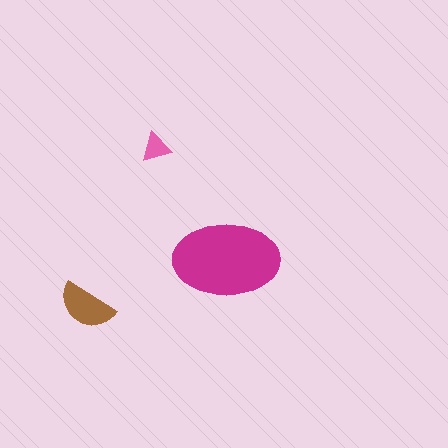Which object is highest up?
The pink triangle is topmost.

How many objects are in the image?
There are 3 objects in the image.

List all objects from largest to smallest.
The magenta ellipse, the brown semicircle, the pink triangle.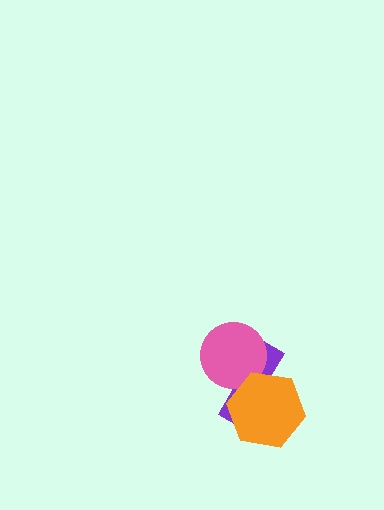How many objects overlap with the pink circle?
2 objects overlap with the pink circle.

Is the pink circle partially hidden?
Yes, it is partially covered by another shape.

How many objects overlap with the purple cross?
2 objects overlap with the purple cross.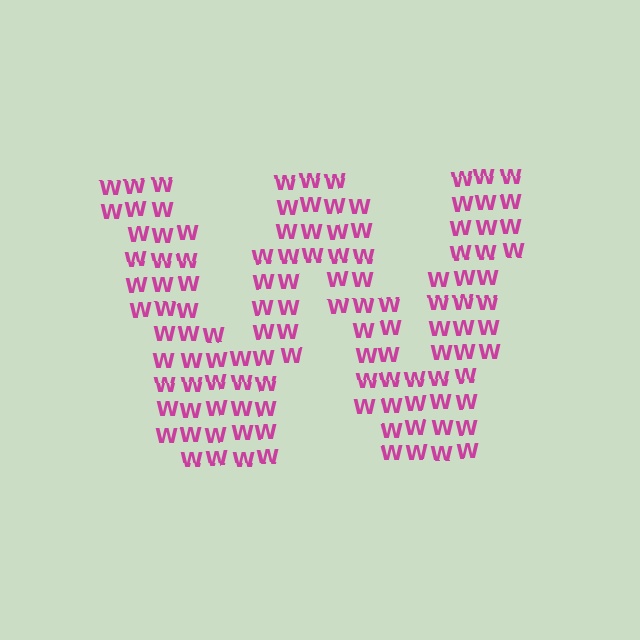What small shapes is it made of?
It is made of small letter W's.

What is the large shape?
The large shape is the letter W.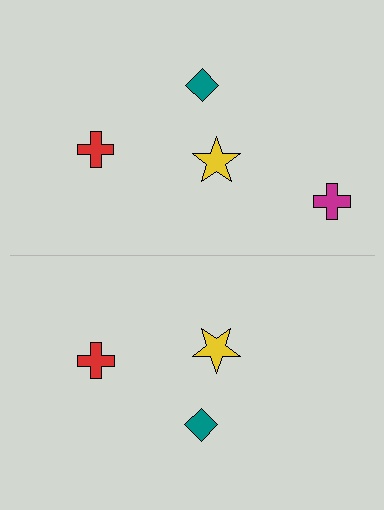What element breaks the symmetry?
A magenta cross is missing from the bottom side.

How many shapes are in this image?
There are 7 shapes in this image.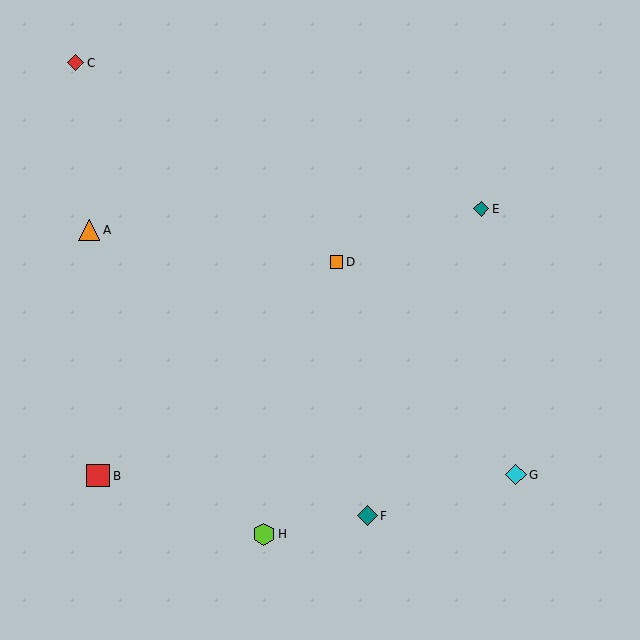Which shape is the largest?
The red square (labeled B) is the largest.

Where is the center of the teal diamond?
The center of the teal diamond is at (367, 516).